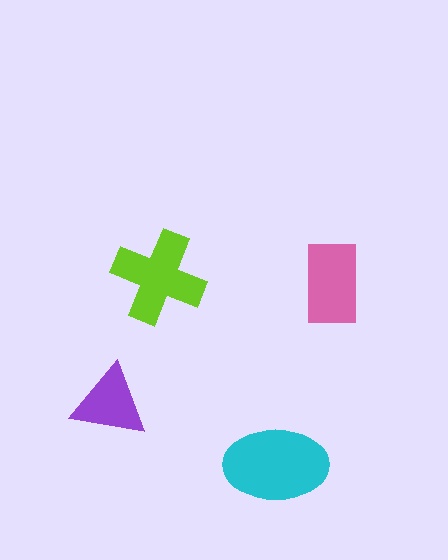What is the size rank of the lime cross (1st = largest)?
2nd.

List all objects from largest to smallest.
The cyan ellipse, the lime cross, the pink rectangle, the purple triangle.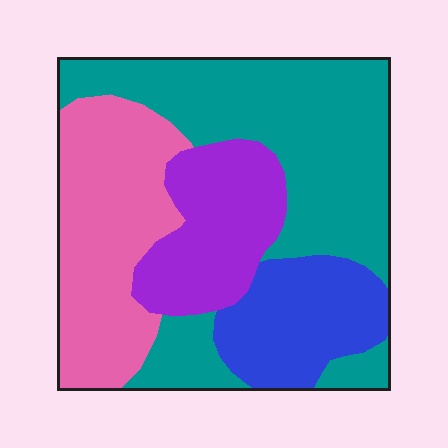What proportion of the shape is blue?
Blue covers 16% of the shape.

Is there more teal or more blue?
Teal.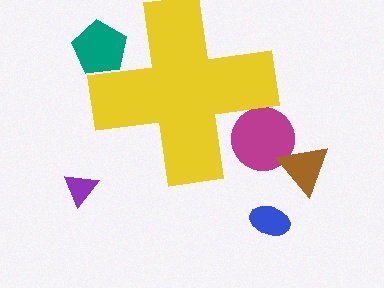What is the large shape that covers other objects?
A yellow cross.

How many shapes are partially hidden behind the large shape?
2 shapes are partially hidden.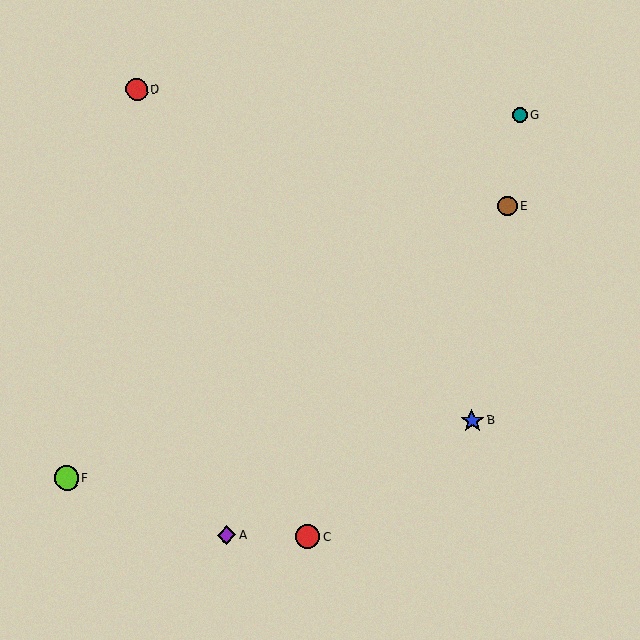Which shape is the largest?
The lime circle (labeled F) is the largest.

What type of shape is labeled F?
Shape F is a lime circle.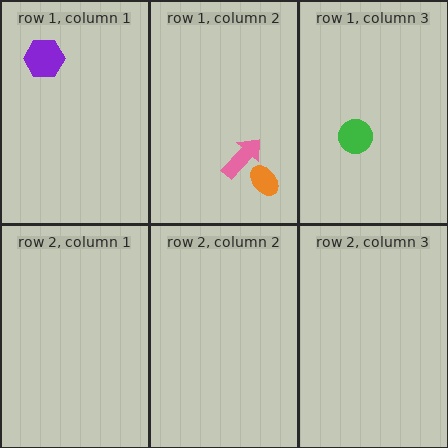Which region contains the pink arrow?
The row 1, column 2 region.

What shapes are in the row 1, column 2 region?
The pink arrow, the orange ellipse.